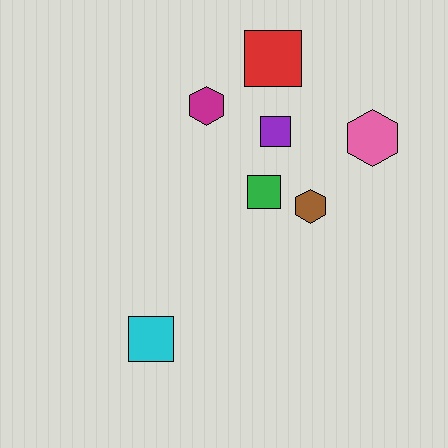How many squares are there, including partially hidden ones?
There are 4 squares.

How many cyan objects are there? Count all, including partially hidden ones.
There is 1 cyan object.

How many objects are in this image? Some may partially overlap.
There are 7 objects.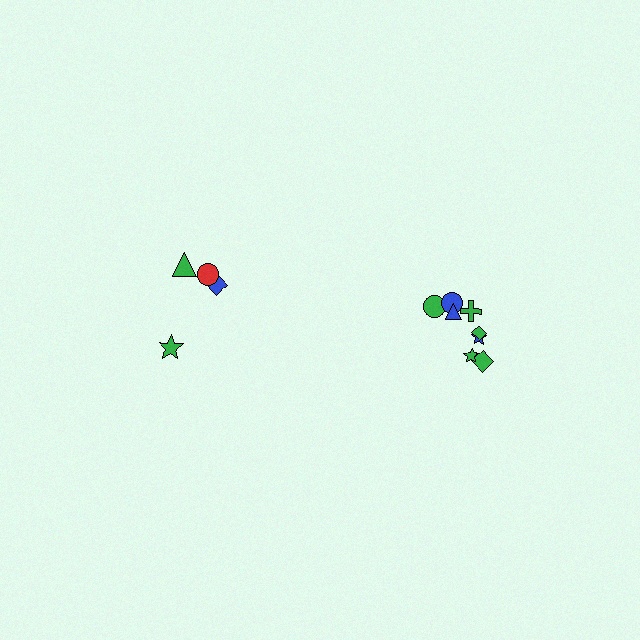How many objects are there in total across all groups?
There are 12 objects.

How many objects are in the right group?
There are 8 objects.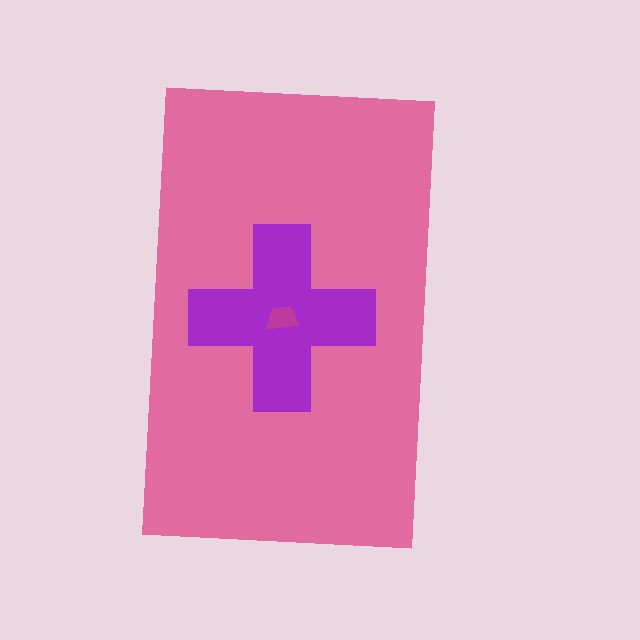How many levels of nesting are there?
3.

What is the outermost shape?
The pink rectangle.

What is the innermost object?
The magenta trapezoid.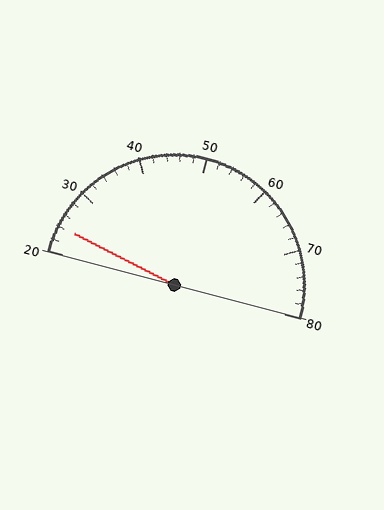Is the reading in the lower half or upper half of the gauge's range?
The reading is in the lower half of the range (20 to 80).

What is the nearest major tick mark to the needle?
The nearest major tick mark is 20.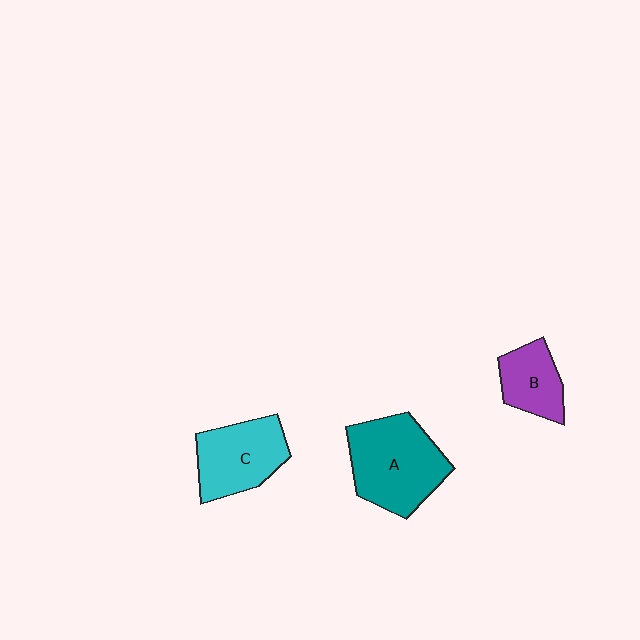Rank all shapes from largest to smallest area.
From largest to smallest: A (teal), C (cyan), B (purple).